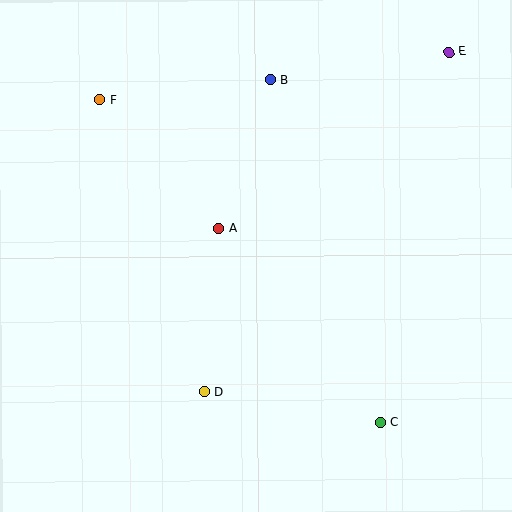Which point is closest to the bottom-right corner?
Point C is closest to the bottom-right corner.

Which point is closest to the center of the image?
Point A at (219, 228) is closest to the center.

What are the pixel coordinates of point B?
Point B is at (270, 80).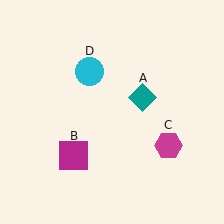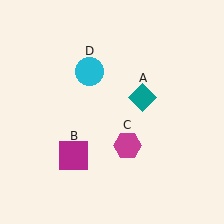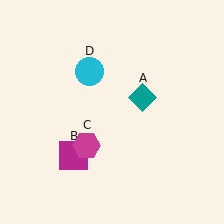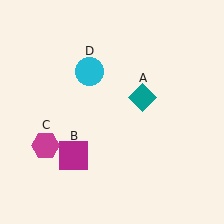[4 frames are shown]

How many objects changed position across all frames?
1 object changed position: magenta hexagon (object C).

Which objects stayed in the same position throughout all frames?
Teal diamond (object A) and magenta square (object B) and cyan circle (object D) remained stationary.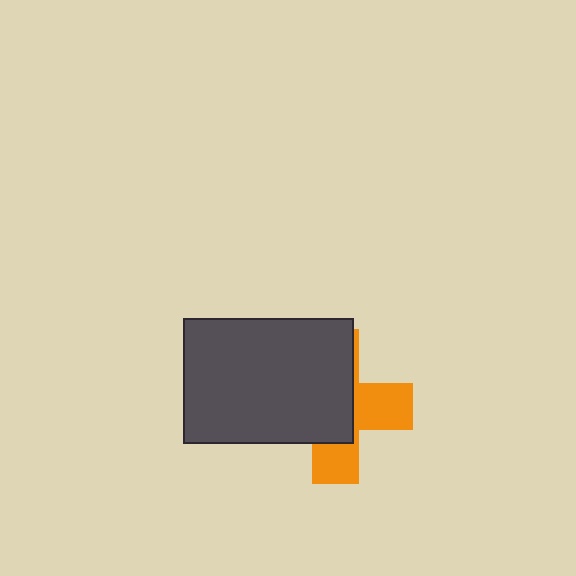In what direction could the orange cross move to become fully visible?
The orange cross could move right. That would shift it out from behind the dark gray rectangle entirely.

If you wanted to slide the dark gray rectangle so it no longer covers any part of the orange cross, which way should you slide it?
Slide it left — that is the most direct way to separate the two shapes.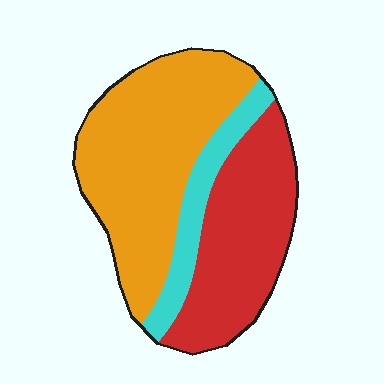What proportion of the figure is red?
Red takes up between a third and a half of the figure.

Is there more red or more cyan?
Red.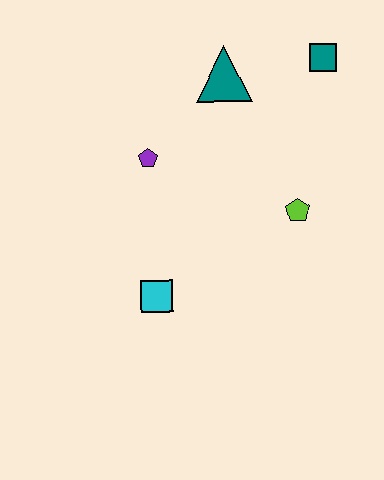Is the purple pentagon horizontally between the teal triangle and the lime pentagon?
No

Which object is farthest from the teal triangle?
The cyan square is farthest from the teal triangle.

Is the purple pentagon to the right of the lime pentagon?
No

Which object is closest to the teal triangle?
The teal square is closest to the teal triangle.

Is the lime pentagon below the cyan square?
No